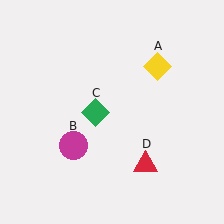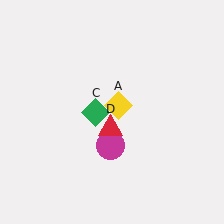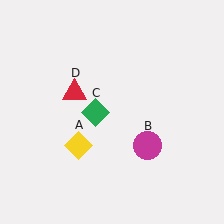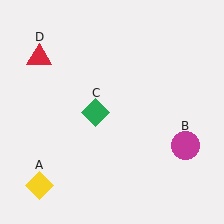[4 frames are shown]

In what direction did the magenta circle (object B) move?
The magenta circle (object B) moved right.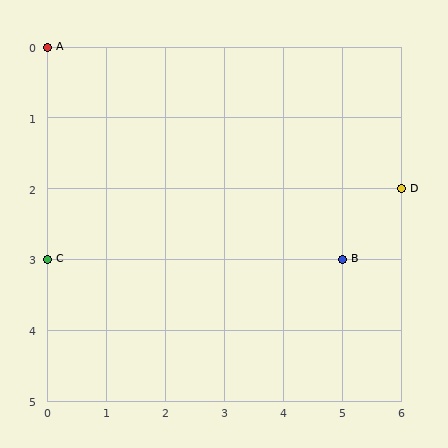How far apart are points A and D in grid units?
Points A and D are 6 columns and 2 rows apart (about 6.3 grid units diagonally).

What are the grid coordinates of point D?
Point D is at grid coordinates (6, 2).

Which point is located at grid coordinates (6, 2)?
Point D is at (6, 2).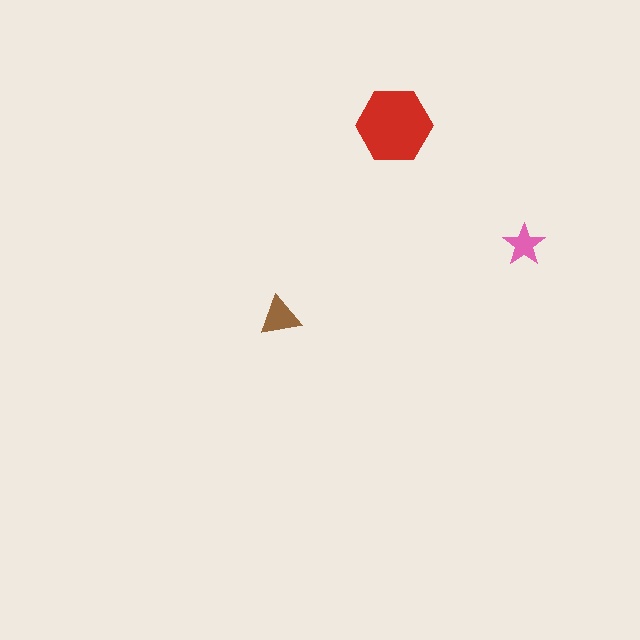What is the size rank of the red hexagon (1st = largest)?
1st.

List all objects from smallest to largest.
The pink star, the brown triangle, the red hexagon.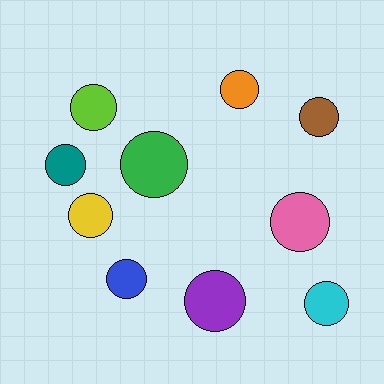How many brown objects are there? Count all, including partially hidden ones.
There is 1 brown object.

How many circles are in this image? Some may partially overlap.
There are 10 circles.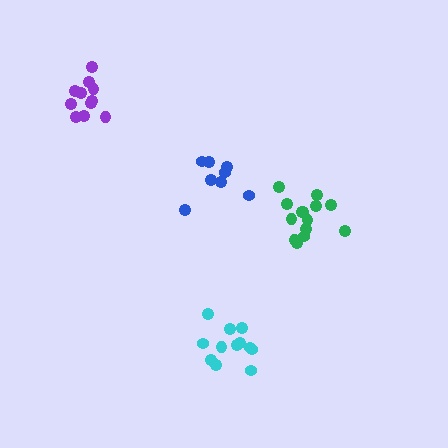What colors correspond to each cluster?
The clusters are colored: purple, cyan, blue, green.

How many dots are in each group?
Group 1: 11 dots, Group 2: 12 dots, Group 3: 8 dots, Group 4: 14 dots (45 total).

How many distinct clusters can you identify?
There are 4 distinct clusters.